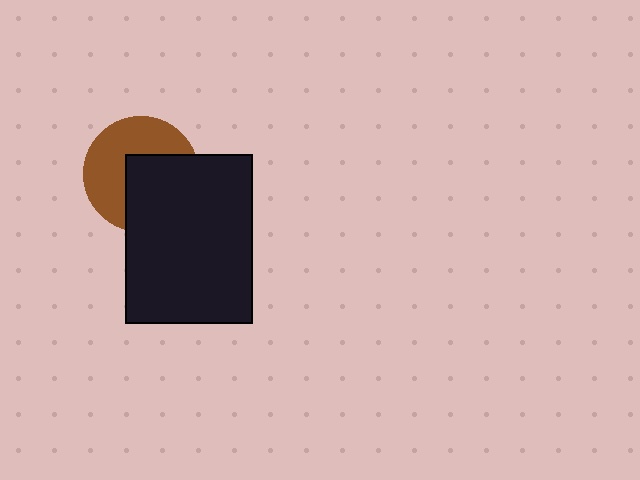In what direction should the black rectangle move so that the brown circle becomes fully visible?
The black rectangle should move toward the lower-right. That is the shortest direction to clear the overlap and leave the brown circle fully visible.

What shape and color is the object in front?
The object in front is a black rectangle.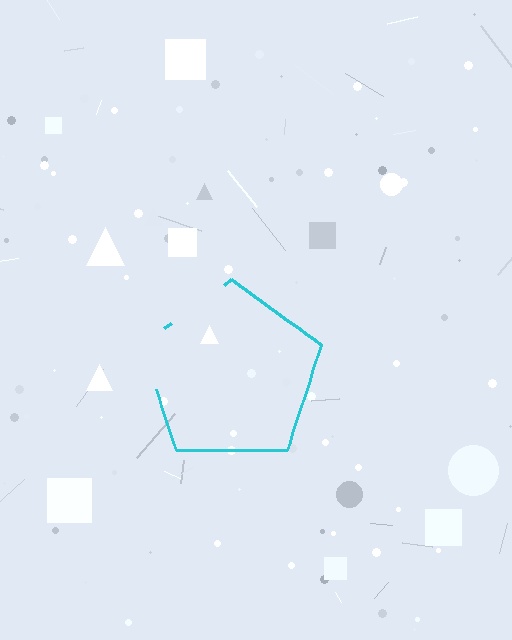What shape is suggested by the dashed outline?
The dashed outline suggests a pentagon.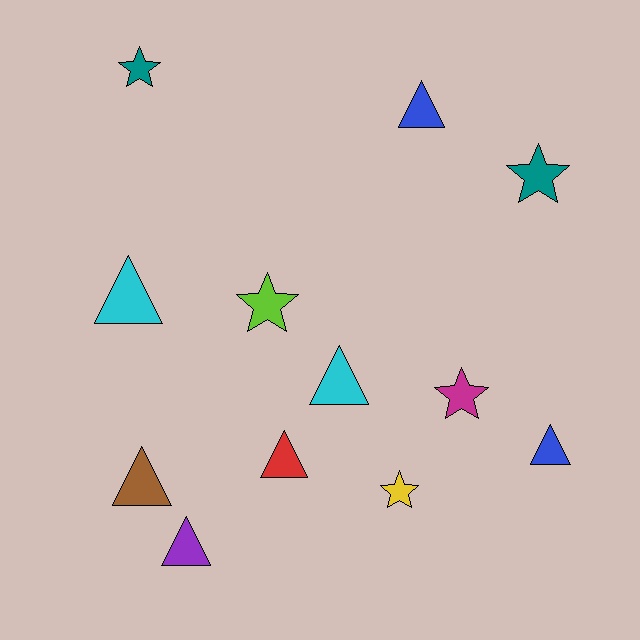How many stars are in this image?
There are 5 stars.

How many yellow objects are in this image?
There is 1 yellow object.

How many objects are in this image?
There are 12 objects.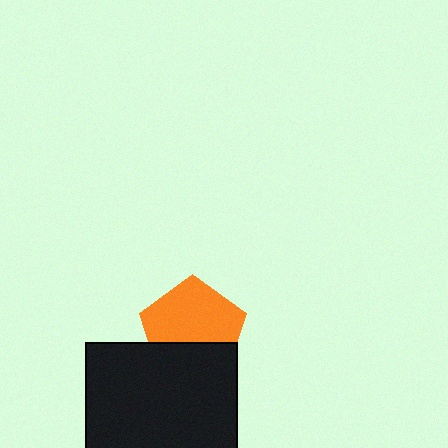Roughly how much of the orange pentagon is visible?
About half of it is visible (roughly 64%).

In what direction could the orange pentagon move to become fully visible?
The orange pentagon could move up. That would shift it out from behind the black square entirely.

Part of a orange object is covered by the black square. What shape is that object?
It is a pentagon.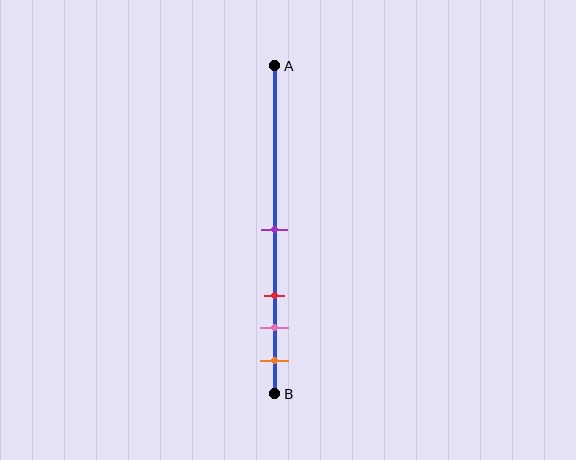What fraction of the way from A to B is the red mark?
The red mark is approximately 70% (0.7) of the way from A to B.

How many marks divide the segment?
There are 4 marks dividing the segment.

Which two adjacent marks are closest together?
The pink and orange marks are the closest adjacent pair.